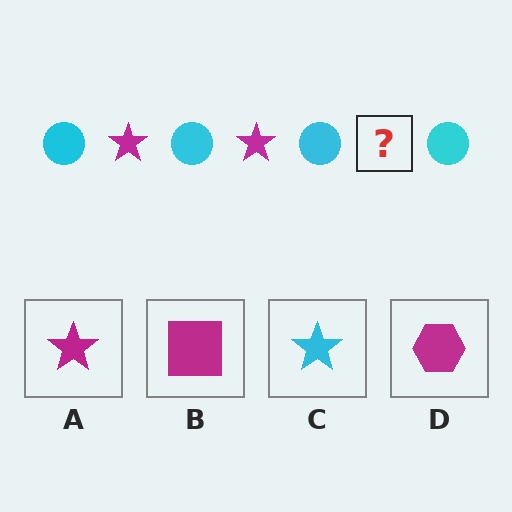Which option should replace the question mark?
Option A.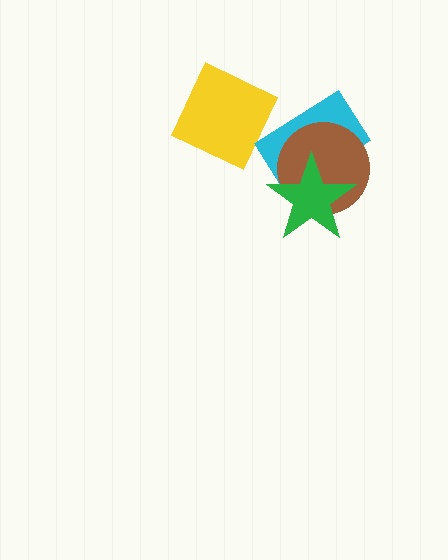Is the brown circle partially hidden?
Yes, it is partially covered by another shape.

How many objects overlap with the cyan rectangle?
2 objects overlap with the cyan rectangle.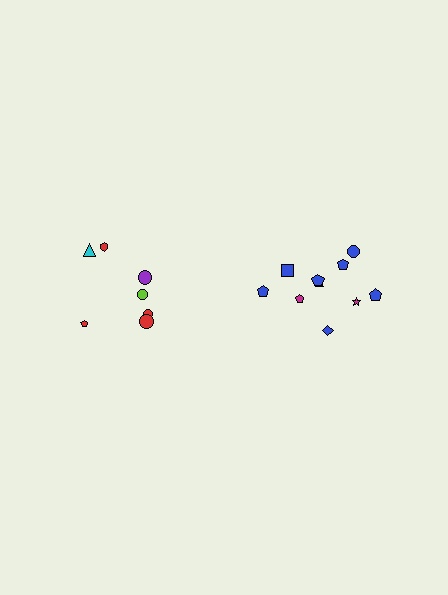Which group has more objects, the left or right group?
The right group.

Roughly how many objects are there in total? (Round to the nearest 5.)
Roughly 15 objects in total.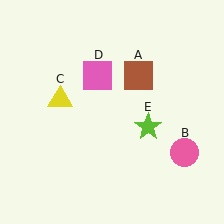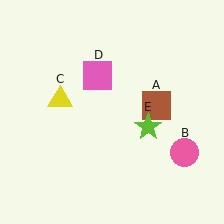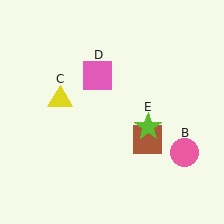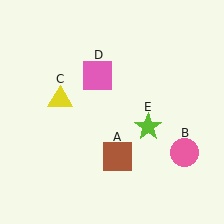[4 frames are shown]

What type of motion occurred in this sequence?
The brown square (object A) rotated clockwise around the center of the scene.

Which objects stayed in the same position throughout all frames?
Pink circle (object B) and yellow triangle (object C) and pink square (object D) and lime star (object E) remained stationary.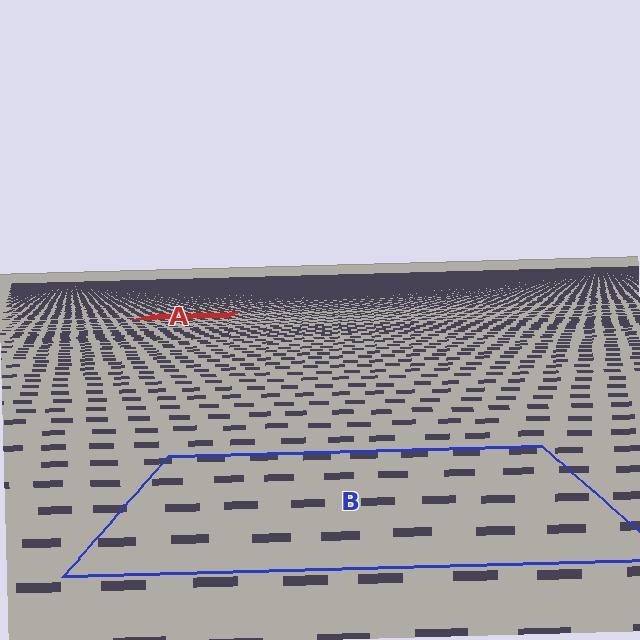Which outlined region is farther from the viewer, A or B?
Region A is farther from the viewer — the texture elements inside it appear smaller and more densely packed.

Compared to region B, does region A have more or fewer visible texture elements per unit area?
Region A has more texture elements per unit area — they are packed more densely because it is farther away.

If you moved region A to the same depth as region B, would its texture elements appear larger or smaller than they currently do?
They would appear larger. At a closer depth, the same texture elements are projected at a bigger on-screen size.